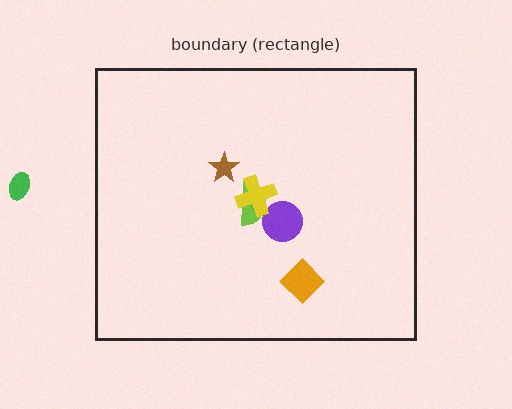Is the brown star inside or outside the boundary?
Inside.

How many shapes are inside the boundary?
5 inside, 1 outside.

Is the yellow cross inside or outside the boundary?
Inside.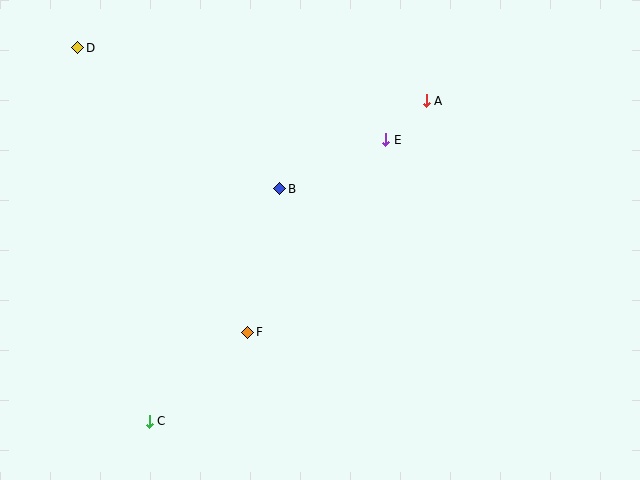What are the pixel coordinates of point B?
Point B is at (280, 189).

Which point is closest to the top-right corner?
Point A is closest to the top-right corner.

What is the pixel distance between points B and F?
The distance between B and F is 147 pixels.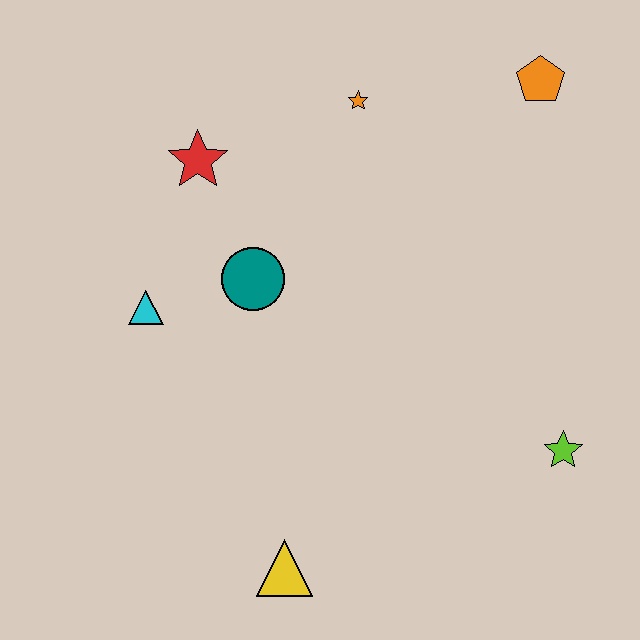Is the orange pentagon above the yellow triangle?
Yes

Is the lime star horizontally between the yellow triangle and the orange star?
No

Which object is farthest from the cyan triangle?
The orange pentagon is farthest from the cyan triangle.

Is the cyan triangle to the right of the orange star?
No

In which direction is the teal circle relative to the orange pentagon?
The teal circle is to the left of the orange pentagon.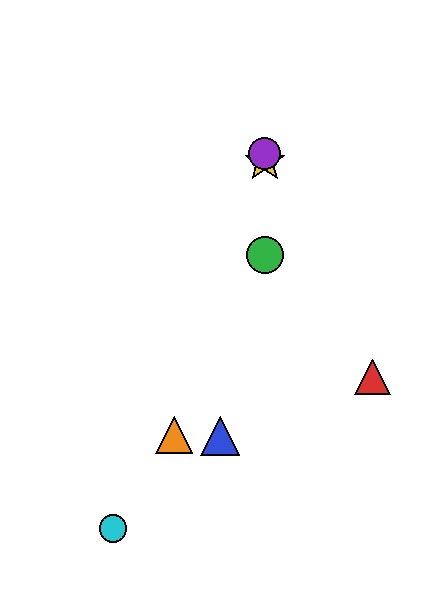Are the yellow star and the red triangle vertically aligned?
No, the yellow star is at x≈265 and the red triangle is at x≈372.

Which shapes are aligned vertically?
The green circle, the yellow star, the purple circle are aligned vertically.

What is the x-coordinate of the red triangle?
The red triangle is at x≈372.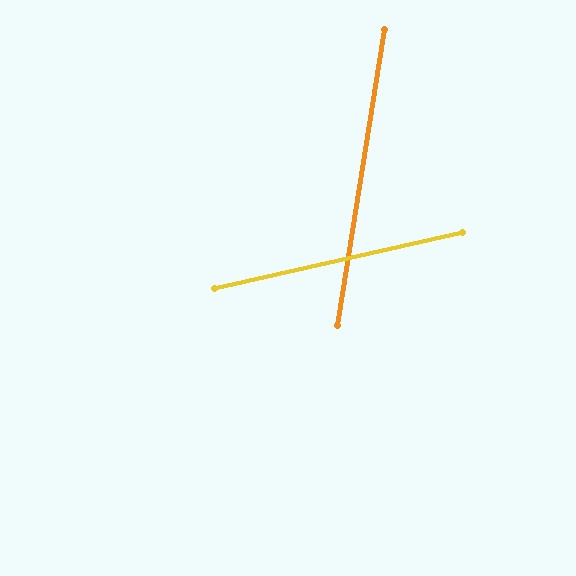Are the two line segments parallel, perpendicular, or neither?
Neither parallel nor perpendicular — they differ by about 68°.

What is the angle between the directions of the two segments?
Approximately 68 degrees.